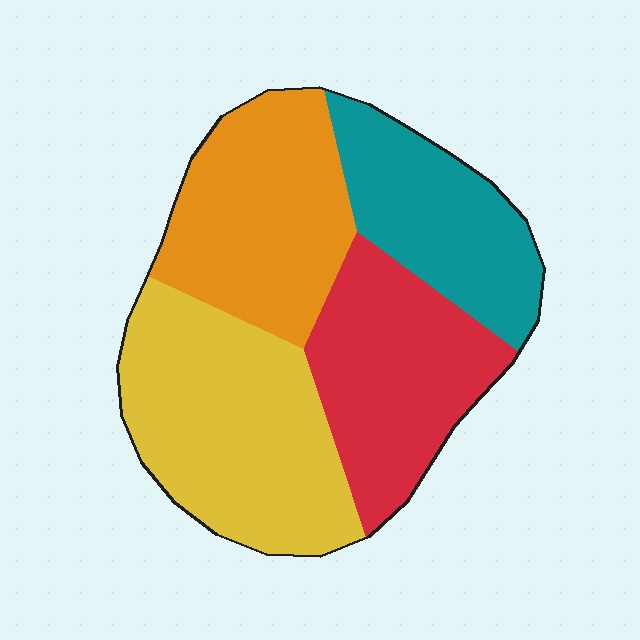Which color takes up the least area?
Teal, at roughly 20%.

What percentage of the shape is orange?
Orange takes up between a sixth and a third of the shape.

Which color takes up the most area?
Yellow, at roughly 30%.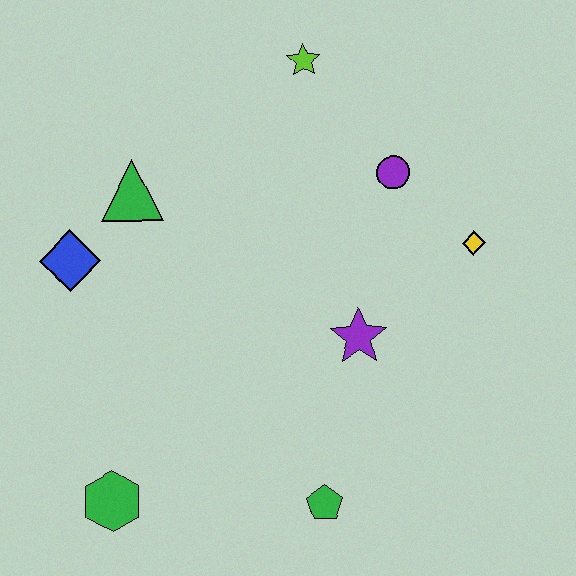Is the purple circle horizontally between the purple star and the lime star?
No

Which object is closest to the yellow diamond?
The purple circle is closest to the yellow diamond.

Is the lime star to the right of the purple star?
No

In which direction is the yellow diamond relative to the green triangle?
The yellow diamond is to the right of the green triangle.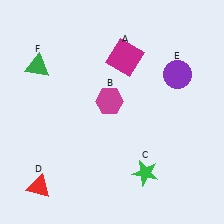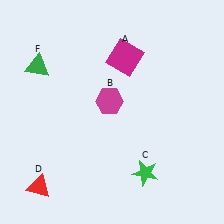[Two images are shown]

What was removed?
The purple circle (E) was removed in Image 2.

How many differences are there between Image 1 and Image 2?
There is 1 difference between the two images.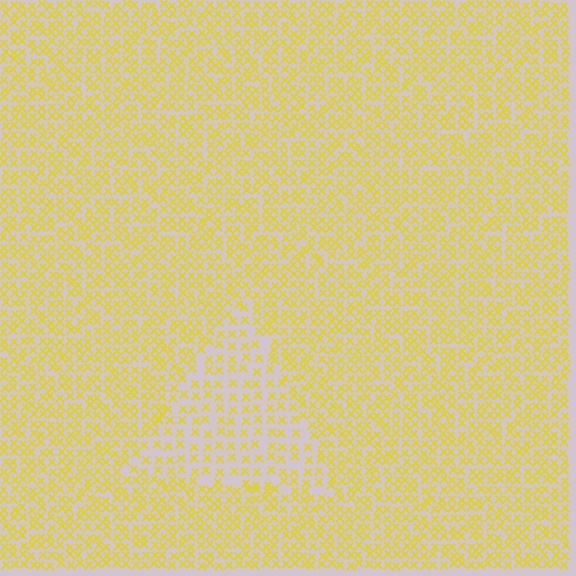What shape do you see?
I see a triangle.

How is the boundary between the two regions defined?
The boundary is defined by a change in element density (approximately 1.8x ratio). All elements are the same color, size, and shape.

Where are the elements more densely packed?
The elements are more densely packed outside the triangle boundary.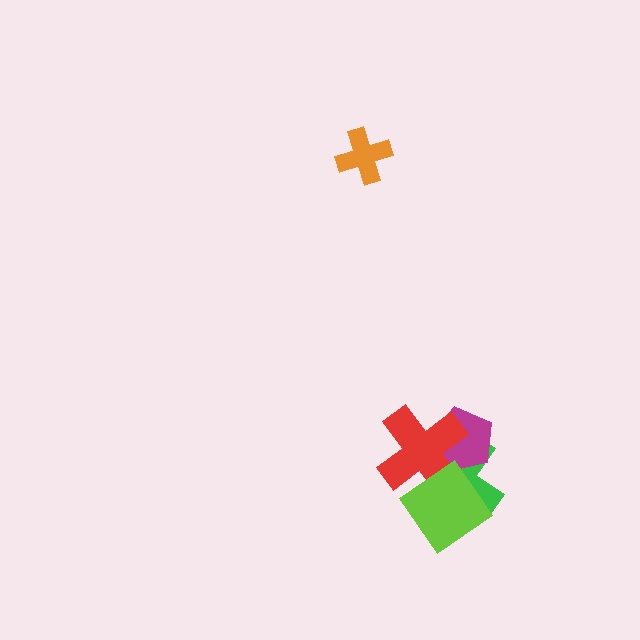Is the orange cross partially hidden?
No, no other shape covers it.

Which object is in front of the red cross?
The lime diamond is in front of the red cross.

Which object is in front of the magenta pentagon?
The red cross is in front of the magenta pentagon.